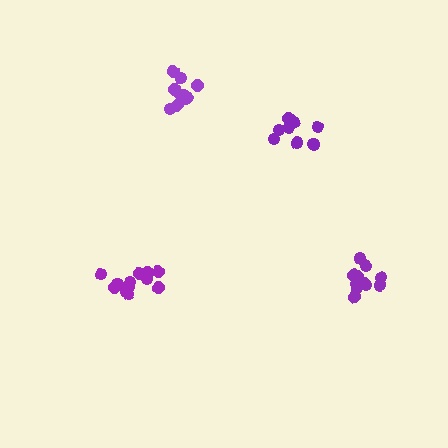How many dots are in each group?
Group 1: 11 dots, Group 2: 10 dots, Group 3: 13 dots, Group 4: 10 dots (44 total).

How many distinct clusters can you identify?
There are 4 distinct clusters.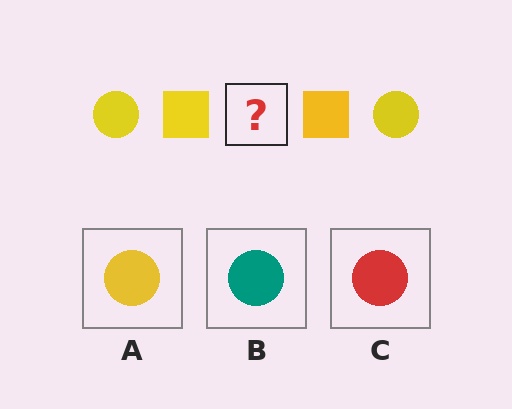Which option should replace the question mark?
Option A.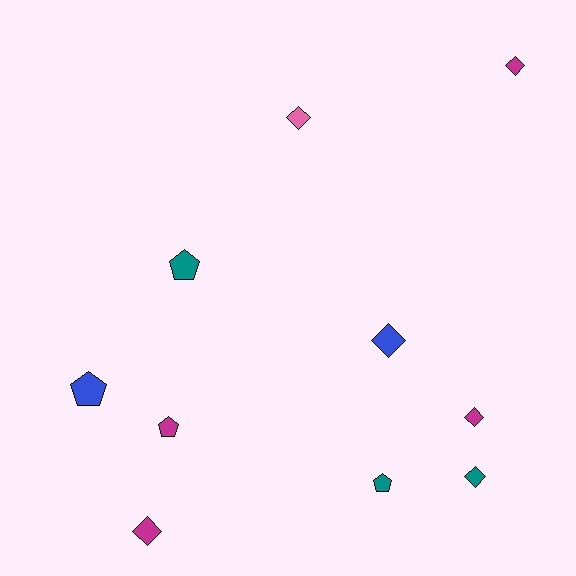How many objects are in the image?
There are 10 objects.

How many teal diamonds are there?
There is 1 teal diamond.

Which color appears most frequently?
Magenta, with 4 objects.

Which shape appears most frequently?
Diamond, with 6 objects.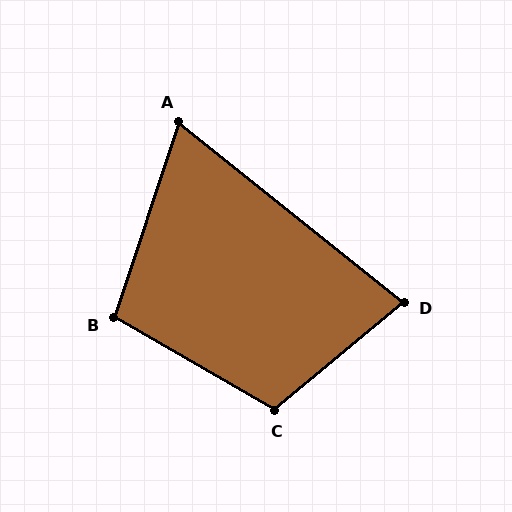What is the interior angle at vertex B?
Approximately 102 degrees (obtuse).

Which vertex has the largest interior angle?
C, at approximately 110 degrees.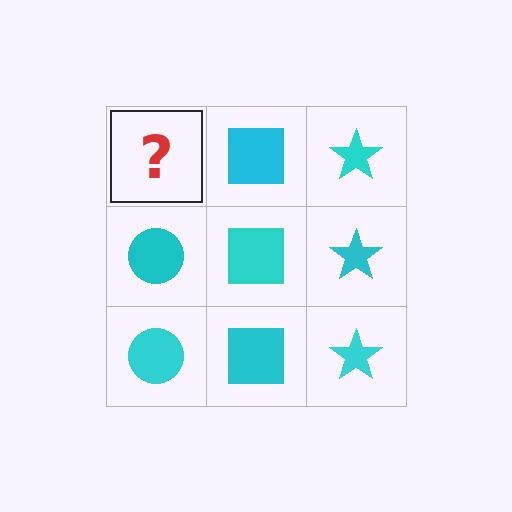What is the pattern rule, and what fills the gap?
The rule is that each column has a consistent shape. The gap should be filled with a cyan circle.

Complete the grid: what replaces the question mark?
The question mark should be replaced with a cyan circle.